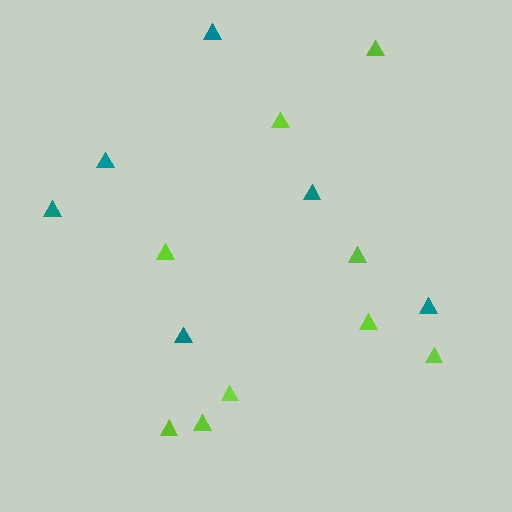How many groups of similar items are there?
There are 2 groups: one group of lime triangles (9) and one group of teal triangles (6).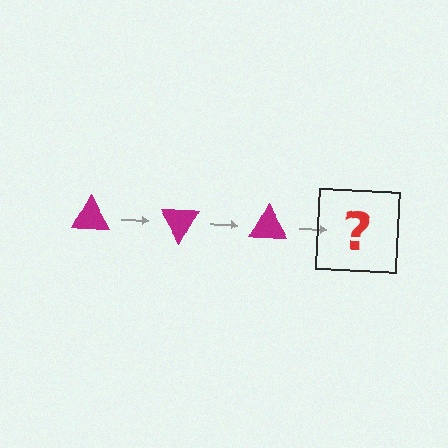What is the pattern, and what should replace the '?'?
The pattern is that the triangle rotates 60 degrees each step. The '?' should be a magenta triangle rotated 180 degrees.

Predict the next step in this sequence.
The next step is a magenta triangle rotated 180 degrees.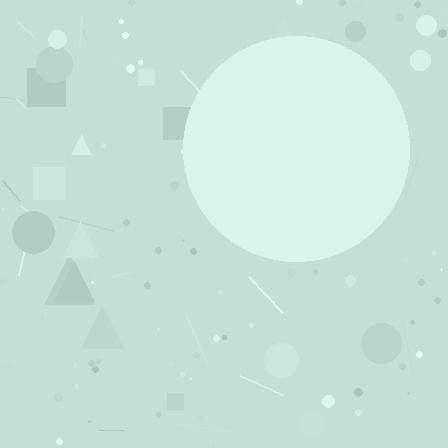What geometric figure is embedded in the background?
A circle is embedded in the background.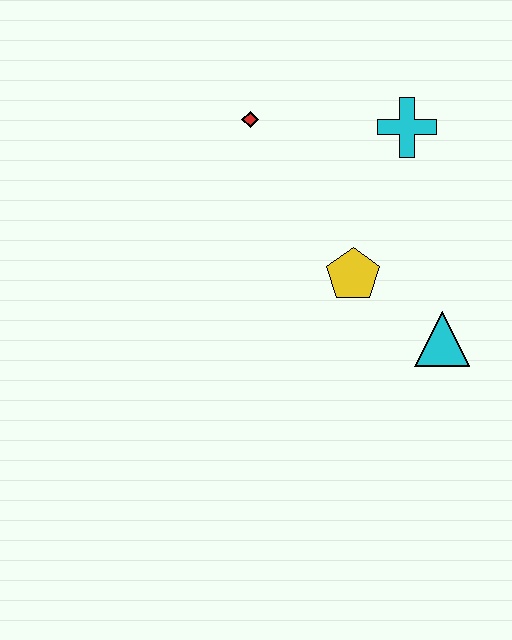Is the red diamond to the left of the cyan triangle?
Yes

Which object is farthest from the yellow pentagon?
The red diamond is farthest from the yellow pentagon.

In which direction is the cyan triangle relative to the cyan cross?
The cyan triangle is below the cyan cross.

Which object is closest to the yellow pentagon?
The cyan triangle is closest to the yellow pentagon.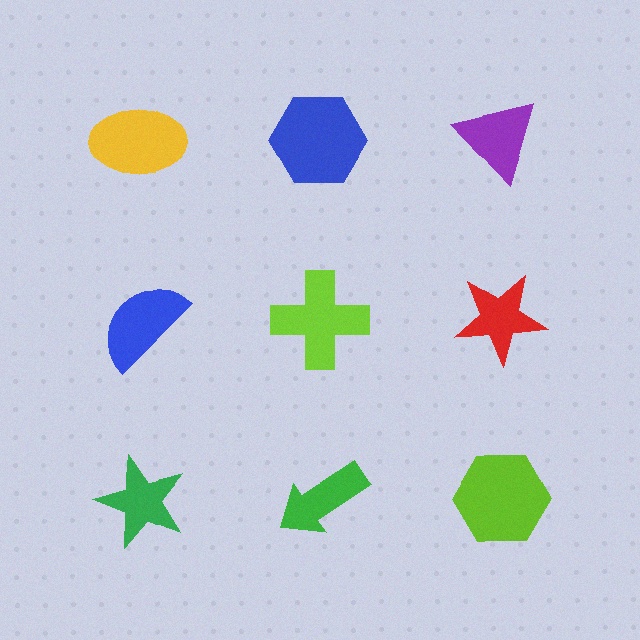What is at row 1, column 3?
A purple triangle.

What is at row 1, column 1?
A yellow ellipse.